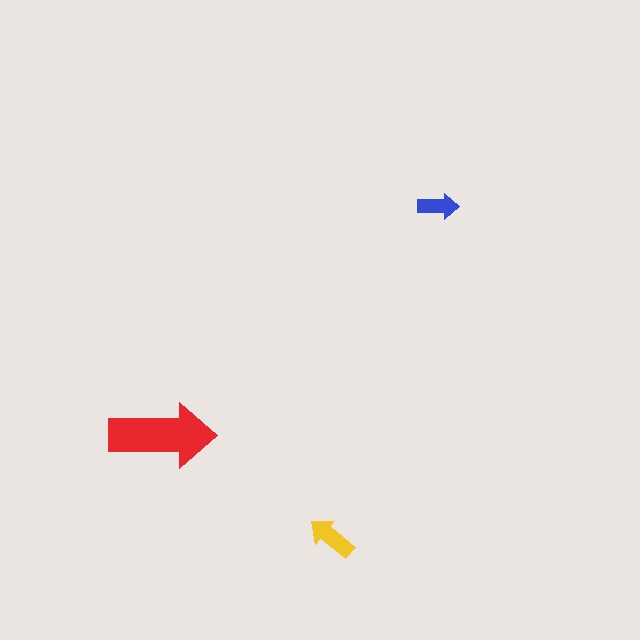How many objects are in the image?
There are 3 objects in the image.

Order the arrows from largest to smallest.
the red one, the yellow one, the blue one.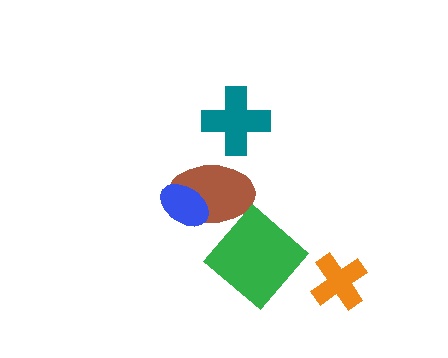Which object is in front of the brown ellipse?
The blue ellipse is in front of the brown ellipse.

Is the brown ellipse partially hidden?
Yes, it is partially covered by another shape.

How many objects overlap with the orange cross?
0 objects overlap with the orange cross.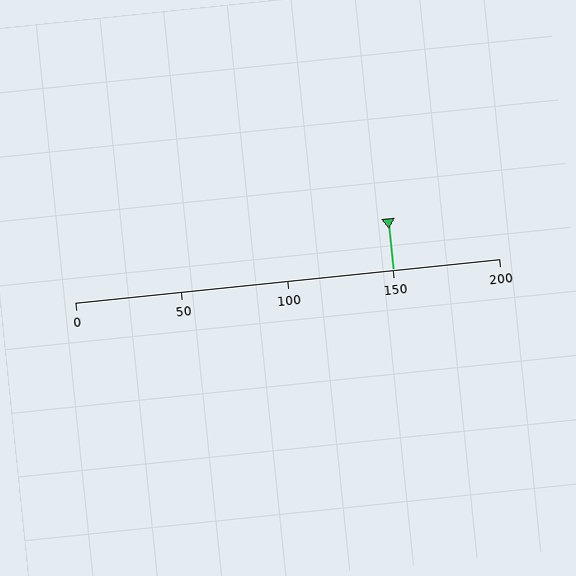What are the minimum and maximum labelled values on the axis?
The axis runs from 0 to 200.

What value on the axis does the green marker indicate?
The marker indicates approximately 150.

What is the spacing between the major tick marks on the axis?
The major ticks are spaced 50 apart.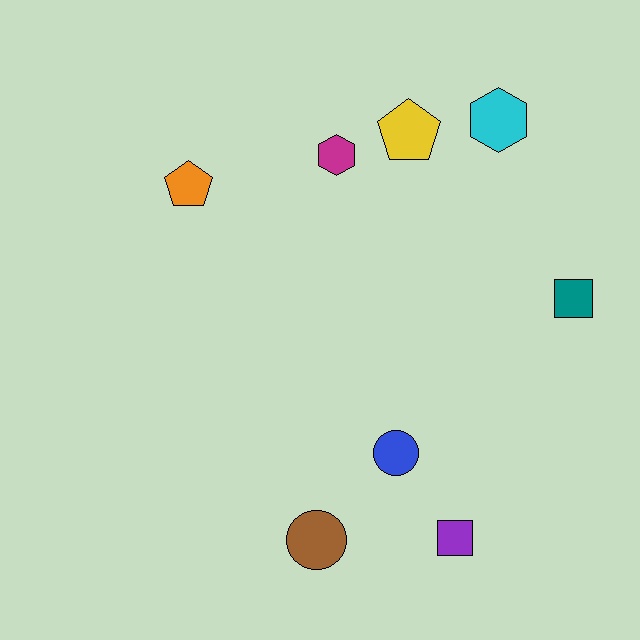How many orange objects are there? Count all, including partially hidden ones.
There is 1 orange object.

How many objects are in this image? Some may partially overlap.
There are 8 objects.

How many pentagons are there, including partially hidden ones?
There are 2 pentagons.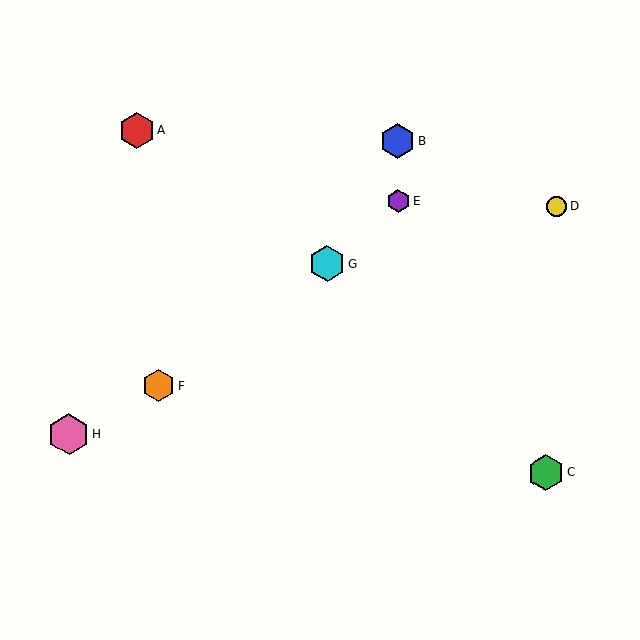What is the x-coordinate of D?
Object D is at x≈557.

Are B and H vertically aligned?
No, B is at x≈398 and H is at x≈69.